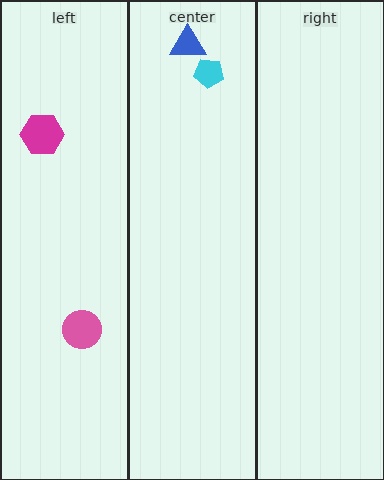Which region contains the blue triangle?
The center region.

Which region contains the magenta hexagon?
The left region.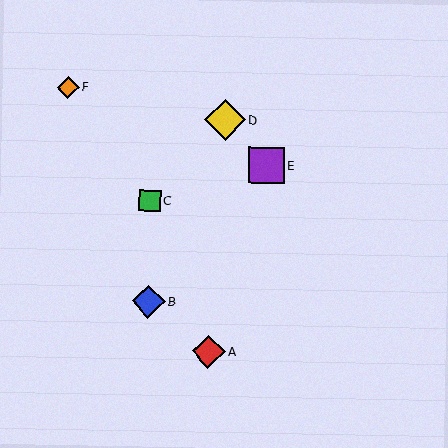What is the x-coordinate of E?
Object E is at x≈267.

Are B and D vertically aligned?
No, B is at x≈148 and D is at x≈225.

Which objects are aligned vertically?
Objects B, C are aligned vertically.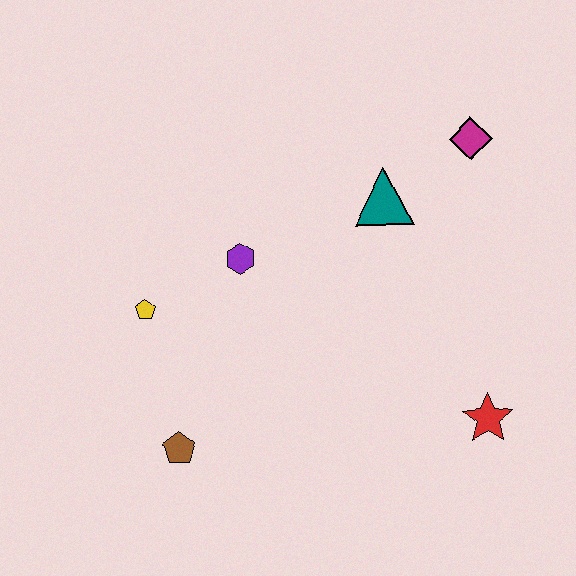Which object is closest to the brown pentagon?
The yellow pentagon is closest to the brown pentagon.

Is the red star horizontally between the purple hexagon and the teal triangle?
No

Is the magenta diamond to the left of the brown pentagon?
No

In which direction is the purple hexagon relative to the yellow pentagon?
The purple hexagon is to the right of the yellow pentagon.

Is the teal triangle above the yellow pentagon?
Yes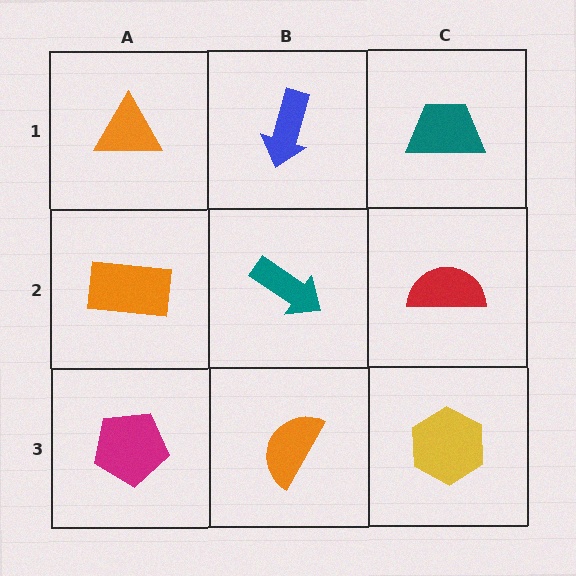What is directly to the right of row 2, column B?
A red semicircle.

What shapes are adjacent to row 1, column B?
A teal arrow (row 2, column B), an orange triangle (row 1, column A), a teal trapezoid (row 1, column C).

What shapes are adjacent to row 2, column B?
A blue arrow (row 1, column B), an orange semicircle (row 3, column B), an orange rectangle (row 2, column A), a red semicircle (row 2, column C).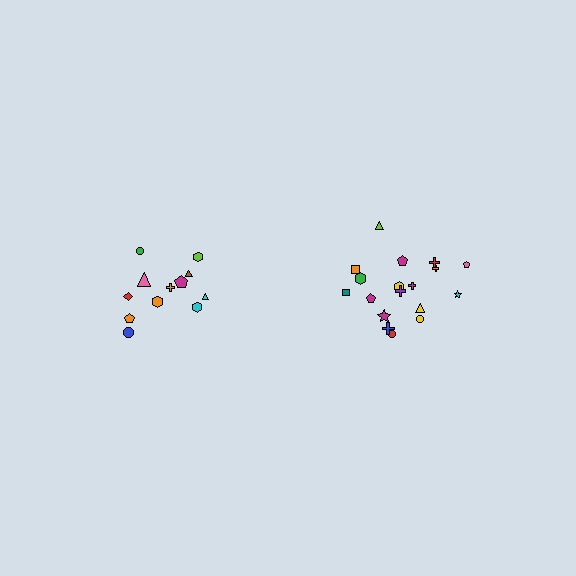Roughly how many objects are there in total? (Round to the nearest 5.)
Roughly 30 objects in total.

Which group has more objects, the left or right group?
The right group.